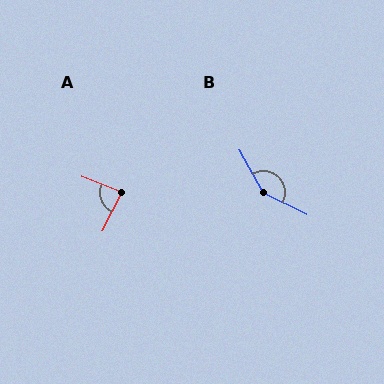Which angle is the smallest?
A, at approximately 84 degrees.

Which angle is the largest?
B, at approximately 146 degrees.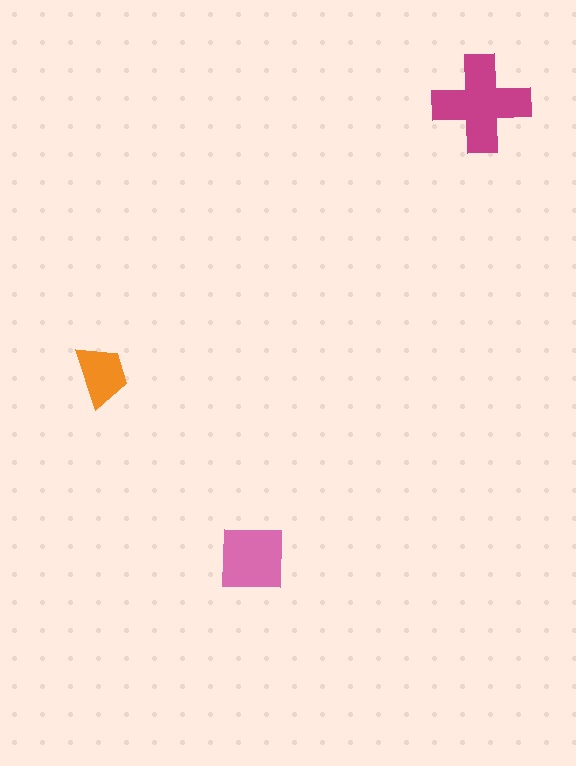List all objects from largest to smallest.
The magenta cross, the pink square, the orange trapezoid.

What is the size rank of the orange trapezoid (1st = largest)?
3rd.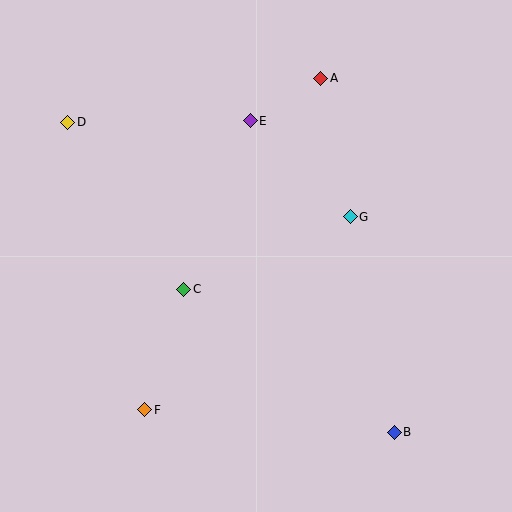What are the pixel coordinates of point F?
Point F is at (145, 410).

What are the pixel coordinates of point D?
Point D is at (68, 122).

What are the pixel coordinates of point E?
Point E is at (250, 121).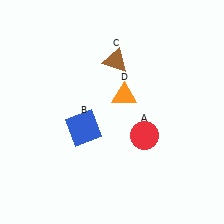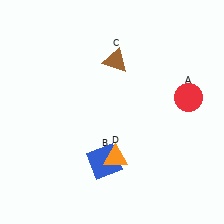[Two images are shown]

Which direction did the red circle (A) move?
The red circle (A) moved right.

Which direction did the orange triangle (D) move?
The orange triangle (D) moved down.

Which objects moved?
The objects that moved are: the red circle (A), the blue square (B), the orange triangle (D).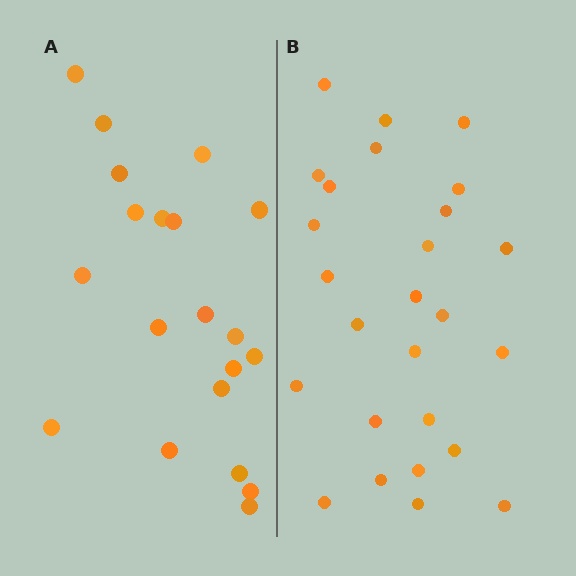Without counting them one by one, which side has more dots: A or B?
Region B (the right region) has more dots.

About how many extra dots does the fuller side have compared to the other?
Region B has about 6 more dots than region A.